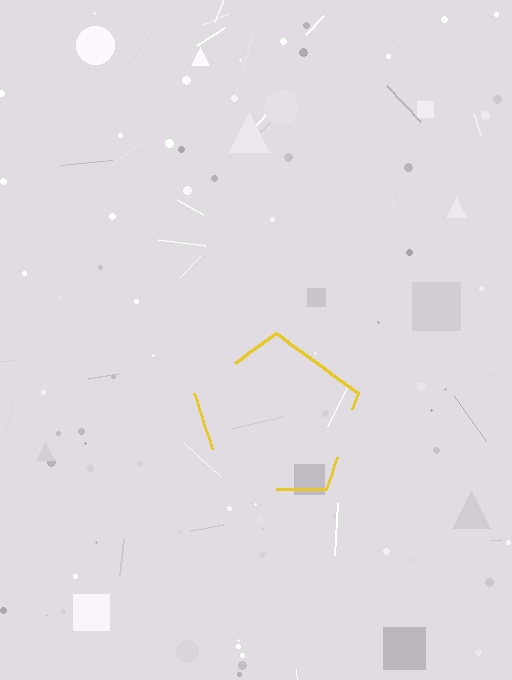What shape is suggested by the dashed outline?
The dashed outline suggests a pentagon.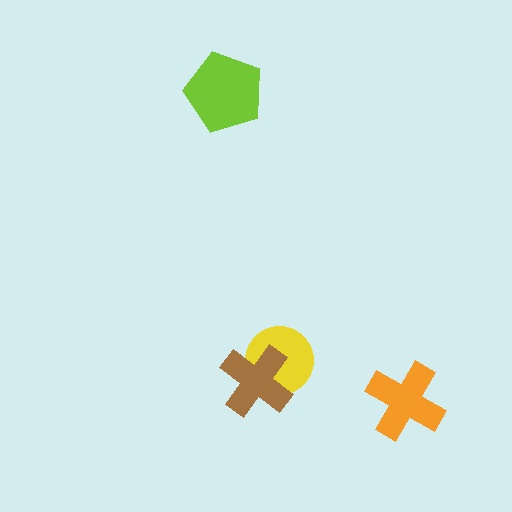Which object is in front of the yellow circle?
The brown cross is in front of the yellow circle.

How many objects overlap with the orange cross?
0 objects overlap with the orange cross.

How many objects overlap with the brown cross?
1 object overlaps with the brown cross.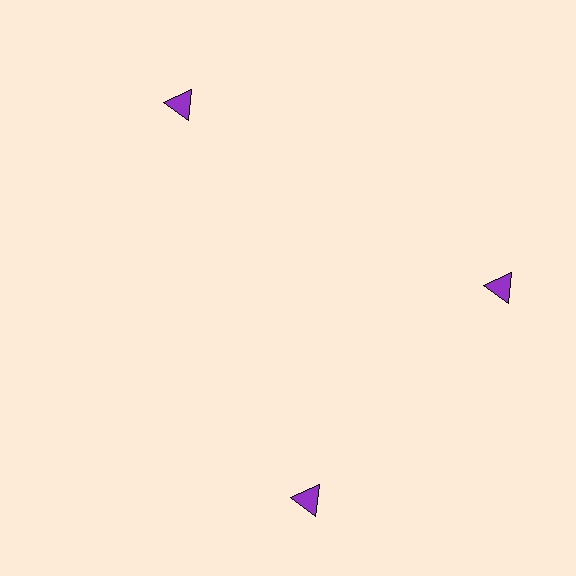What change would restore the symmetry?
The symmetry would be restored by rotating it back into even spacing with its neighbors so that all 3 triangles sit at equal angles and equal distance from the center.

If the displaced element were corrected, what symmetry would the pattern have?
It would have 3-fold rotational symmetry — the pattern would map onto itself every 120 degrees.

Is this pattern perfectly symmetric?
No. The 3 purple triangles are arranged in a ring, but one element near the 7 o'clock position is rotated out of alignment along the ring, breaking the 3-fold rotational symmetry.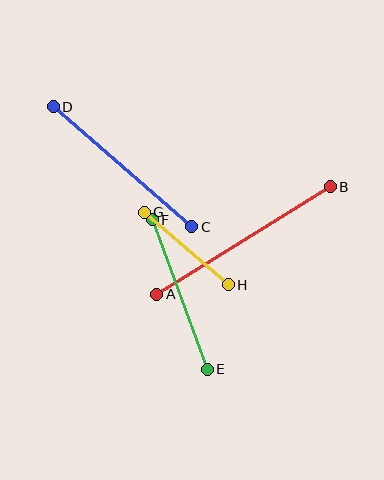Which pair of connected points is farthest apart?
Points A and B are farthest apart.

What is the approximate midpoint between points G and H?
The midpoint is at approximately (186, 248) pixels.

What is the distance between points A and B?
The distance is approximately 204 pixels.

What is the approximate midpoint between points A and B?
The midpoint is at approximately (244, 241) pixels.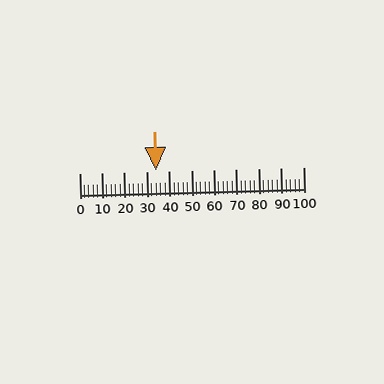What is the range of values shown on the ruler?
The ruler shows values from 0 to 100.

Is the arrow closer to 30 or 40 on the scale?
The arrow is closer to 30.